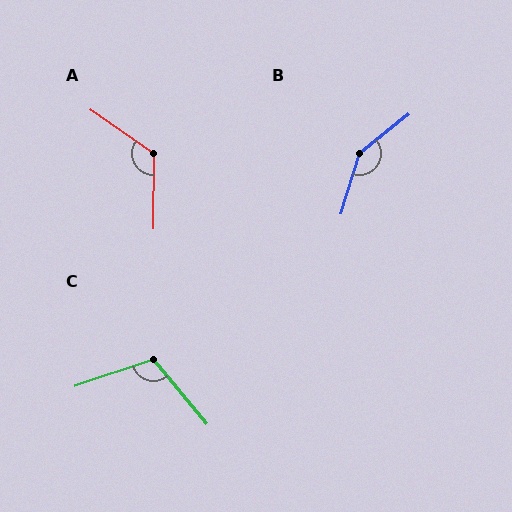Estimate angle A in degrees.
Approximately 125 degrees.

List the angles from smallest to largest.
C (111°), A (125°), B (146°).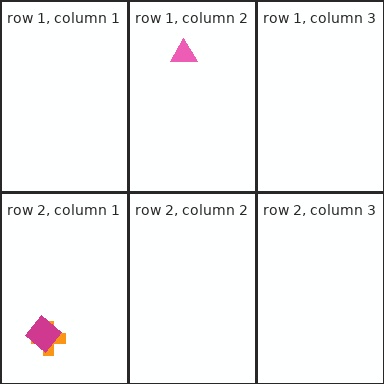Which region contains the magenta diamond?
The row 2, column 1 region.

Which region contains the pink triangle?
The row 1, column 2 region.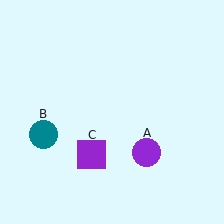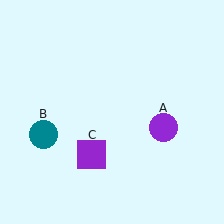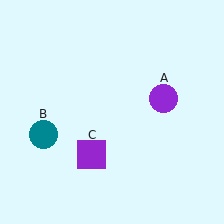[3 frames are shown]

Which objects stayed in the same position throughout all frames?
Teal circle (object B) and purple square (object C) remained stationary.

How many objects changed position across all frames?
1 object changed position: purple circle (object A).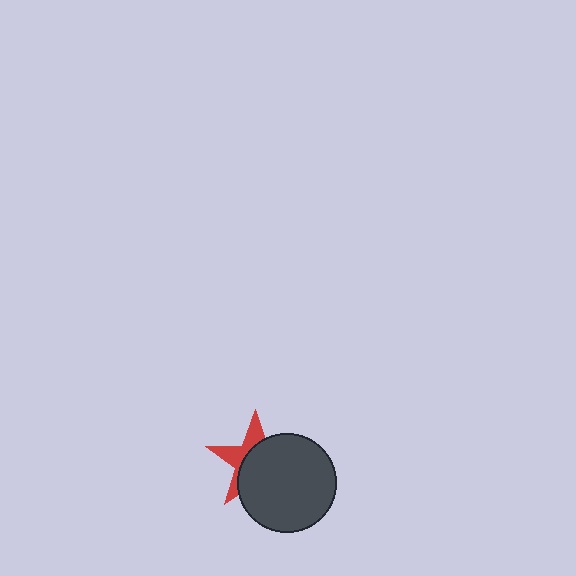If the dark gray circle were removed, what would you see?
You would see the complete red star.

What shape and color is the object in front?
The object in front is a dark gray circle.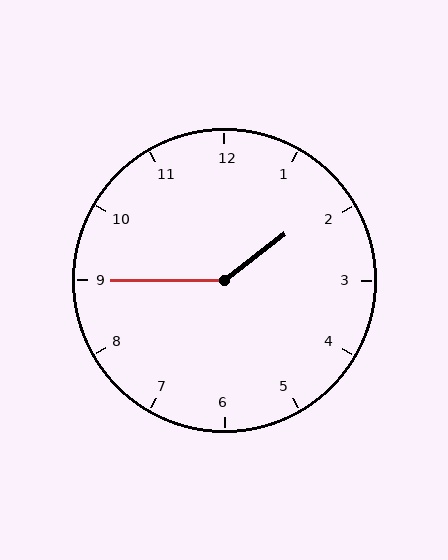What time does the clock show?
1:45.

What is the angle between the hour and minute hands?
Approximately 142 degrees.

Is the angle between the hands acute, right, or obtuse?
It is obtuse.